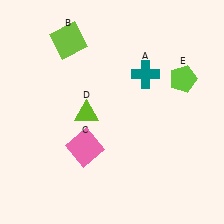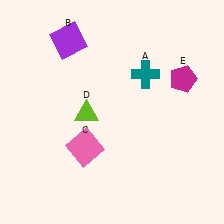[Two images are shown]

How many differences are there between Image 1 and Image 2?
There are 2 differences between the two images.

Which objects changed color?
B changed from lime to purple. E changed from lime to magenta.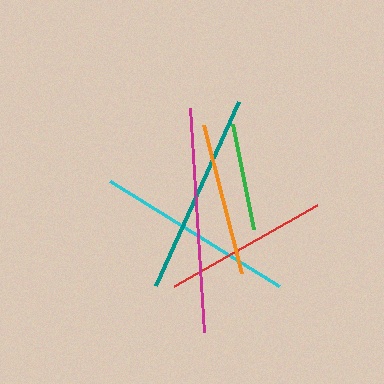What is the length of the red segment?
The red segment is approximately 165 pixels long.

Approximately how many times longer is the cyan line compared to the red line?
The cyan line is approximately 1.2 times the length of the red line.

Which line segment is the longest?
The magenta line is the longest at approximately 225 pixels.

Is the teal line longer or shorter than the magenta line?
The magenta line is longer than the teal line.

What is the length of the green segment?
The green segment is approximately 108 pixels long.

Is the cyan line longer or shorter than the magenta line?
The magenta line is longer than the cyan line.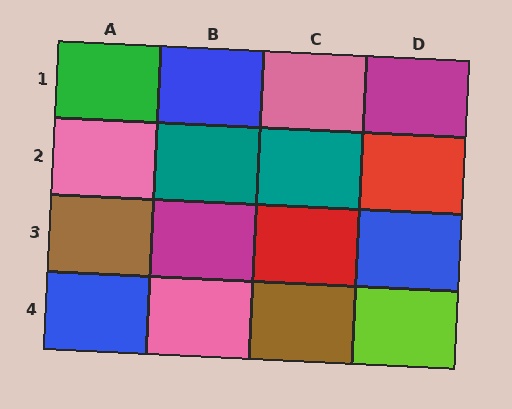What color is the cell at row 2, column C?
Teal.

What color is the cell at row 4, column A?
Blue.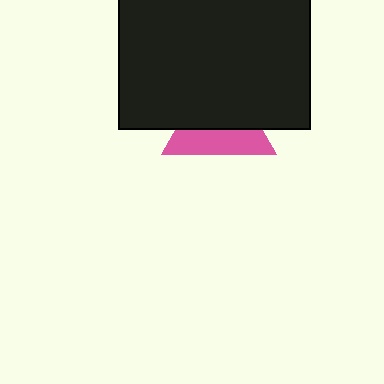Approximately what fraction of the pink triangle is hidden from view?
Roughly 55% of the pink triangle is hidden behind the black rectangle.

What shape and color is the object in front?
The object in front is a black rectangle.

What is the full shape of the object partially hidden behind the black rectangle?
The partially hidden object is a pink triangle.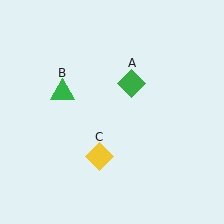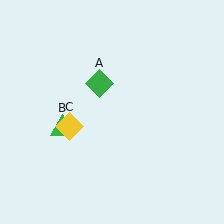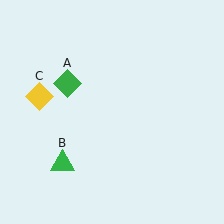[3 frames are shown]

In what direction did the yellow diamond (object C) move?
The yellow diamond (object C) moved up and to the left.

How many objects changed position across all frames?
3 objects changed position: green diamond (object A), green triangle (object B), yellow diamond (object C).